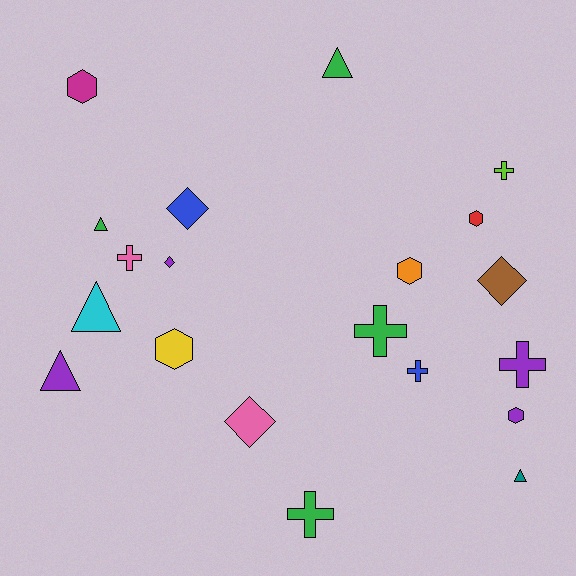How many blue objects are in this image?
There are 2 blue objects.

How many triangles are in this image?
There are 5 triangles.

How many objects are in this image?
There are 20 objects.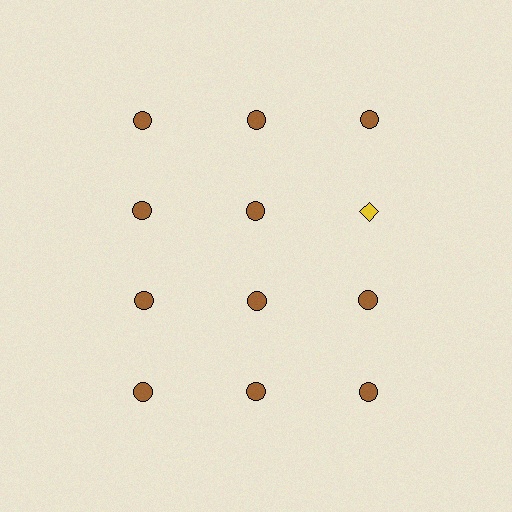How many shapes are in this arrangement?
There are 12 shapes arranged in a grid pattern.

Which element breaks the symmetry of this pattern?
The yellow diamond in the second row, center column breaks the symmetry. All other shapes are brown circles.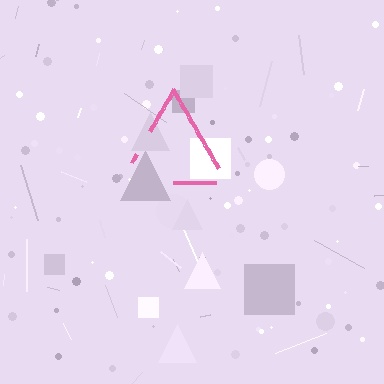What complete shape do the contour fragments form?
The contour fragments form a triangle.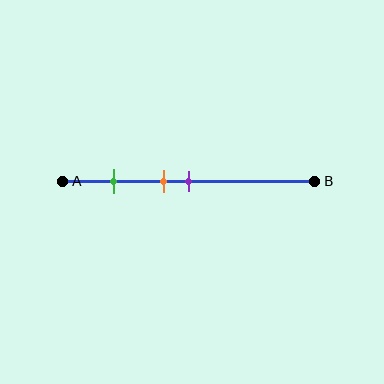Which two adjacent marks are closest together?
The orange and purple marks are the closest adjacent pair.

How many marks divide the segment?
There are 3 marks dividing the segment.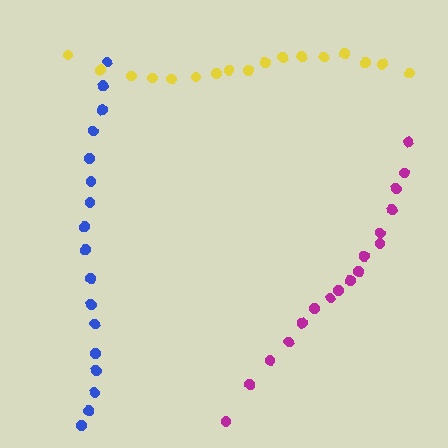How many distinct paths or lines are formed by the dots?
There are 3 distinct paths.